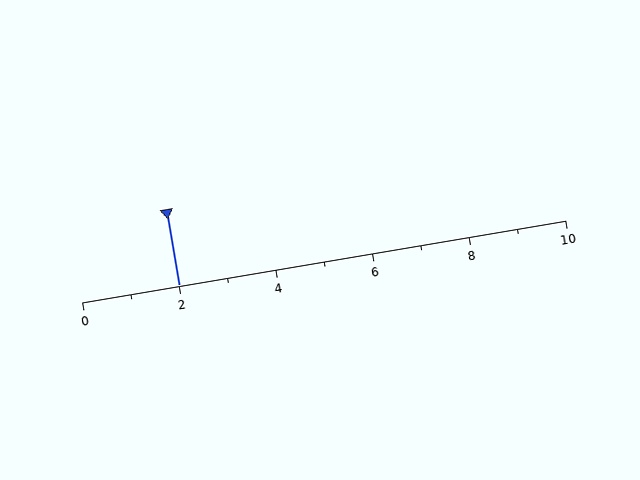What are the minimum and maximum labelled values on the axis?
The axis runs from 0 to 10.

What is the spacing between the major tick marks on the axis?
The major ticks are spaced 2 apart.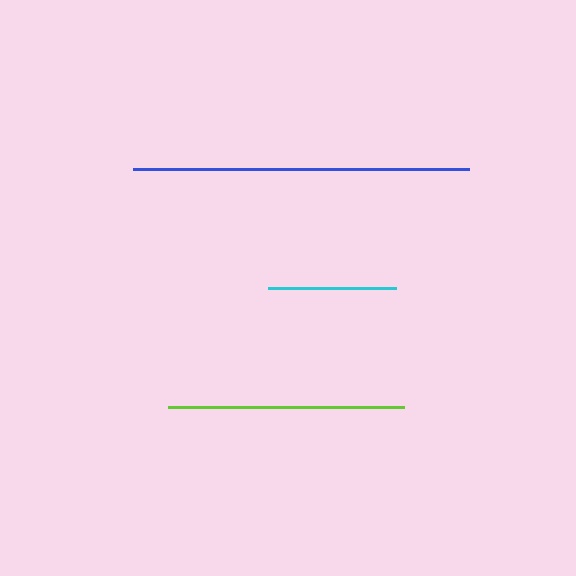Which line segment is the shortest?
The cyan line is the shortest at approximately 128 pixels.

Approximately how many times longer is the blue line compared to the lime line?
The blue line is approximately 1.4 times the length of the lime line.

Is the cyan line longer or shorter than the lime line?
The lime line is longer than the cyan line.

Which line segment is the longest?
The blue line is the longest at approximately 335 pixels.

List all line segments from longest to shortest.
From longest to shortest: blue, lime, cyan.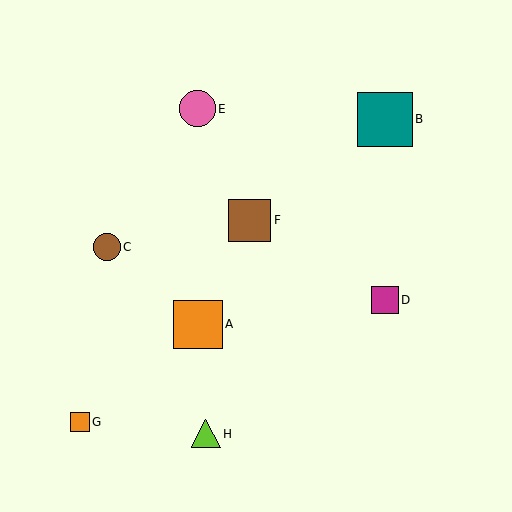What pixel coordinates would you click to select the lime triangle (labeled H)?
Click at (206, 434) to select the lime triangle H.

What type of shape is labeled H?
Shape H is a lime triangle.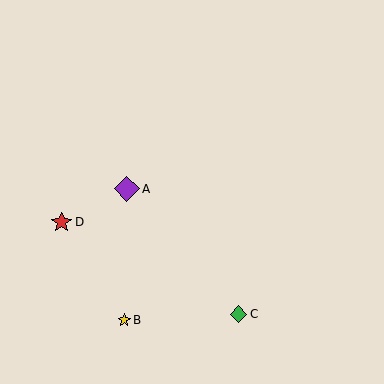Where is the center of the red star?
The center of the red star is at (61, 222).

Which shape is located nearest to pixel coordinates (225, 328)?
The green diamond (labeled C) at (238, 314) is nearest to that location.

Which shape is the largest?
The purple diamond (labeled A) is the largest.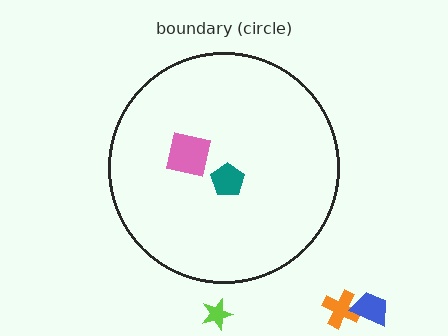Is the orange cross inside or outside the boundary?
Outside.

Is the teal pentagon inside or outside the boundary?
Inside.